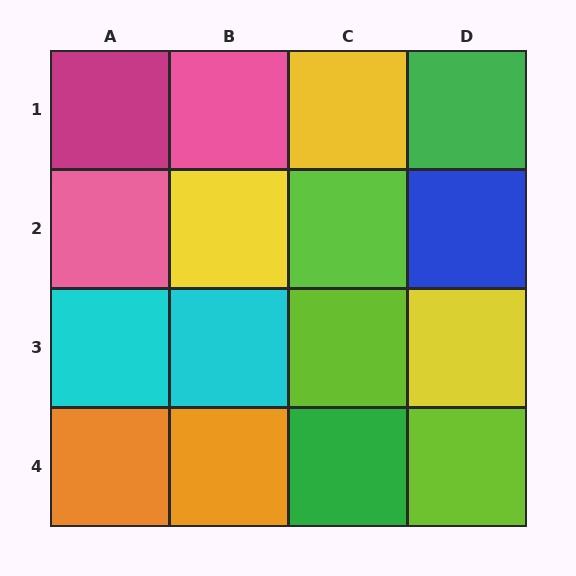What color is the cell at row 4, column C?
Green.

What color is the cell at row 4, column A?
Orange.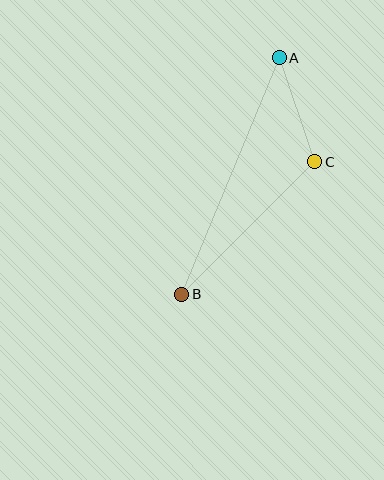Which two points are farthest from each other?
Points A and B are farthest from each other.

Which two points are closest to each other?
Points A and C are closest to each other.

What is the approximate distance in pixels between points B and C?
The distance between B and C is approximately 188 pixels.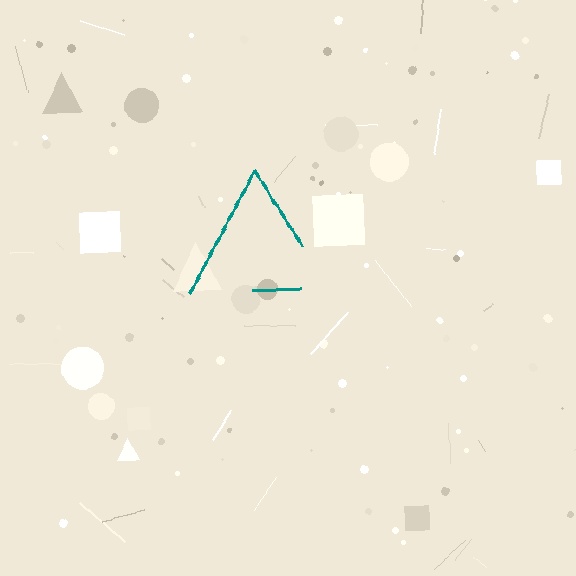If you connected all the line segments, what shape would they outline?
They would outline a triangle.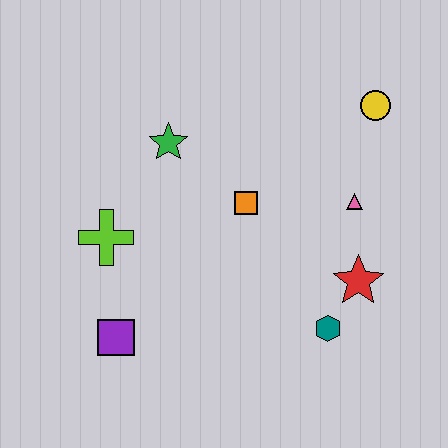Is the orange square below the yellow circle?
Yes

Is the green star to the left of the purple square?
No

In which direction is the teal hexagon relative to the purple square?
The teal hexagon is to the right of the purple square.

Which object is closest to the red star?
The teal hexagon is closest to the red star.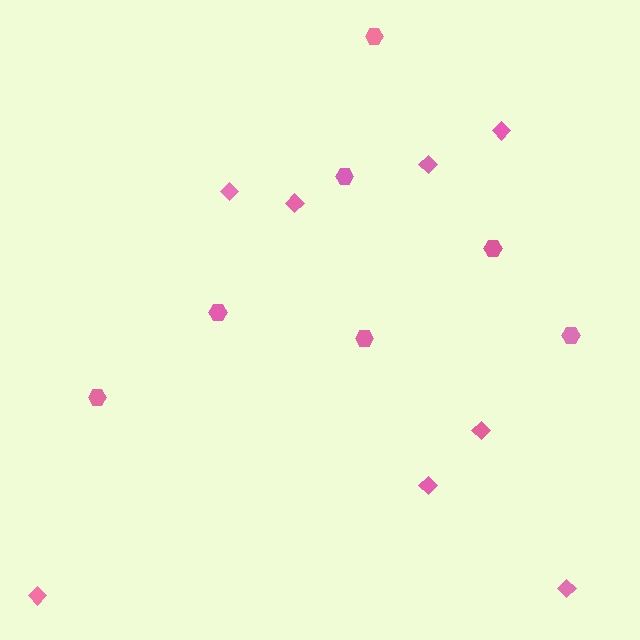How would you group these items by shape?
There are 2 groups: one group of diamonds (8) and one group of hexagons (7).